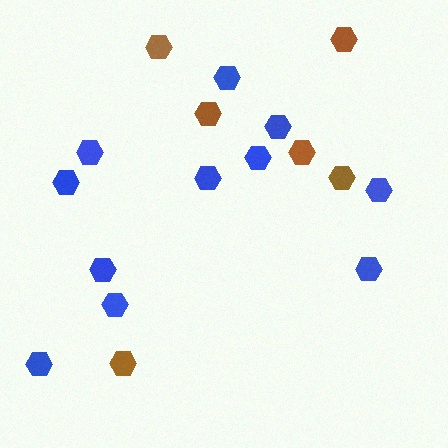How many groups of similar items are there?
There are 2 groups: one group of brown hexagons (6) and one group of blue hexagons (11).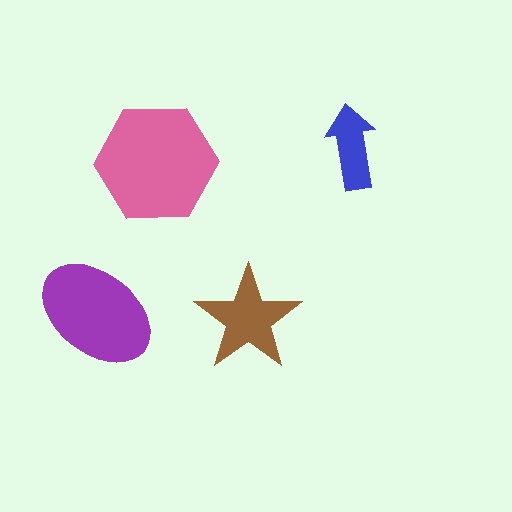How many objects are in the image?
There are 4 objects in the image.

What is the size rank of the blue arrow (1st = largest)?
4th.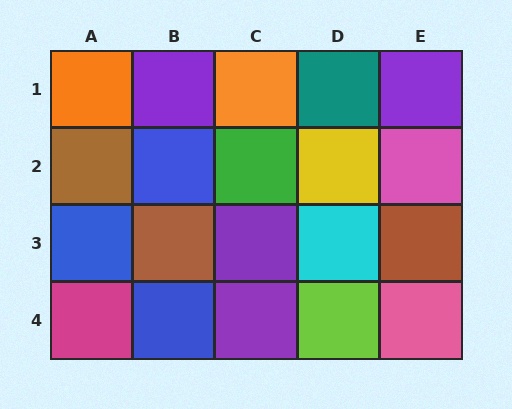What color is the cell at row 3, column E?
Brown.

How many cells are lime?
1 cell is lime.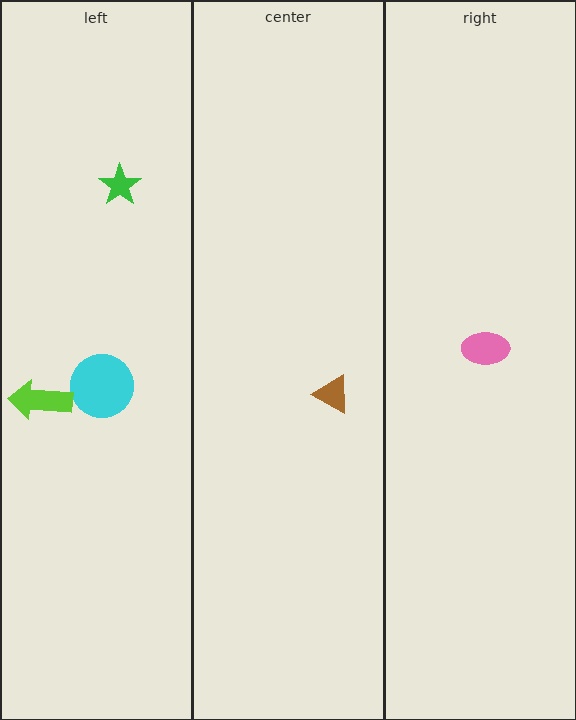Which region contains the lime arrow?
The left region.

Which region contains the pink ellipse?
The right region.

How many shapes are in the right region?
1.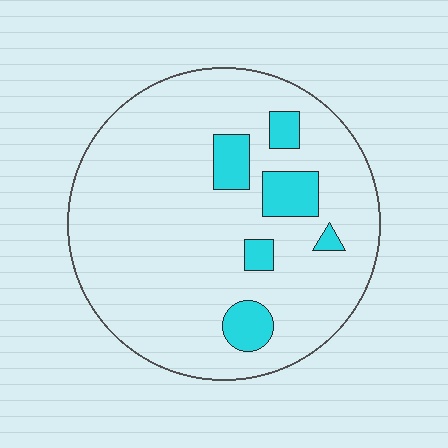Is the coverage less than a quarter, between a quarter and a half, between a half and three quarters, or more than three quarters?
Less than a quarter.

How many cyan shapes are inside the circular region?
6.